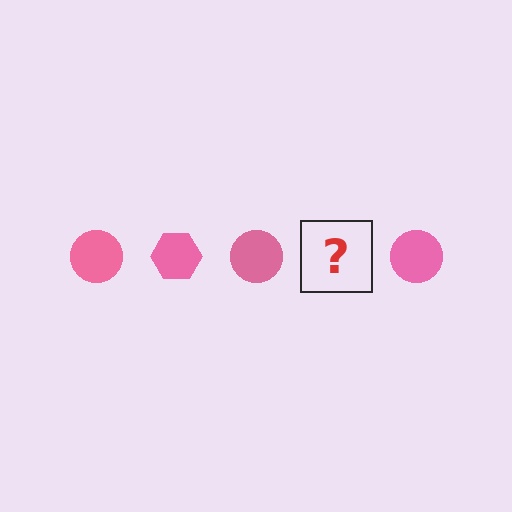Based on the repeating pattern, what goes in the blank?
The blank should be a pink hexagon.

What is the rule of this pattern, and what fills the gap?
The rule is that the pattern cycles through circle, hexagon shapes in pink. The gap should be filled with a pink hexagon.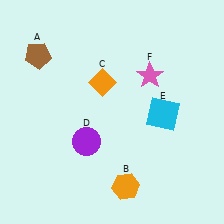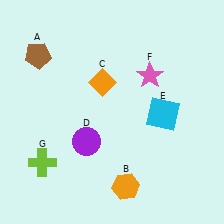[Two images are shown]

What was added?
A lime cross (G) was added in Image 2.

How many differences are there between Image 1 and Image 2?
There is 1 difference between the two images.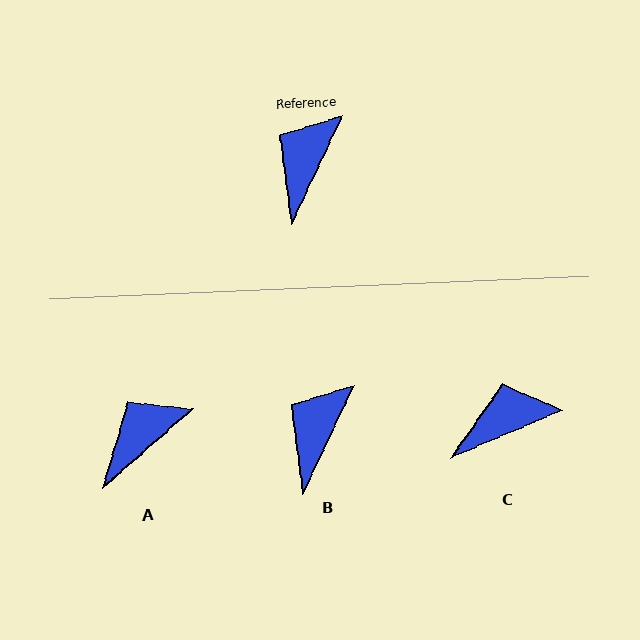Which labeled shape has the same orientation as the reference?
B.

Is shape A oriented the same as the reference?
No, it is off by about 24 degrees.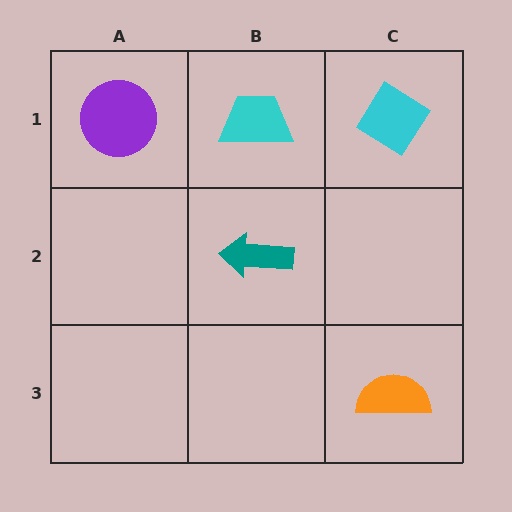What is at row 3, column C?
An orange semicircle.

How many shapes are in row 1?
3 shapes.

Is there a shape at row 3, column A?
No, that cell is empty.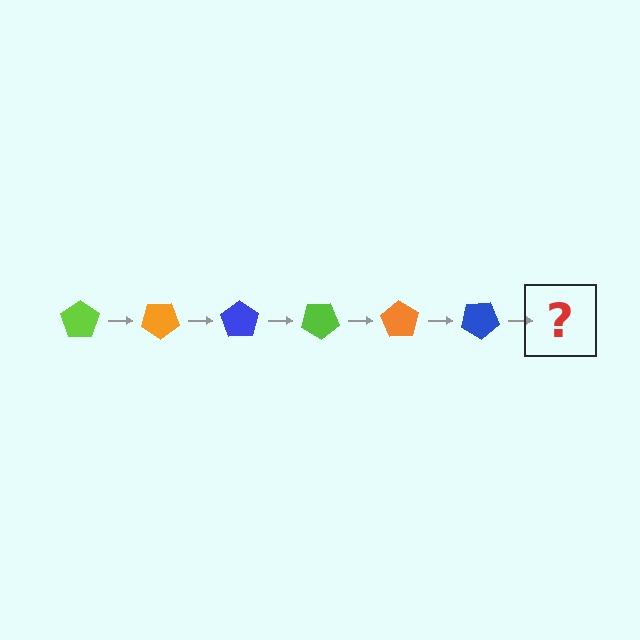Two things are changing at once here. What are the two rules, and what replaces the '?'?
The two rules are that it rotates 35 degrees each step and the color cycles through lime, orange, and blue. The '?' should be a lime pentagon, rotated 210 degrees from the start.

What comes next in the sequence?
The next element should be a lime pentagon, rotated 210 degrees from the start.